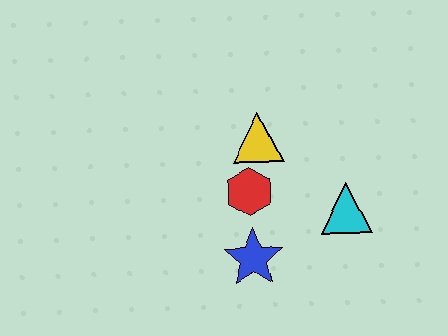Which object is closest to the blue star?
The red hexagon is closest to the blue star.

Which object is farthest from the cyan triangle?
The yellow triangle is farthest from the cyan triangle.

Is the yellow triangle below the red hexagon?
No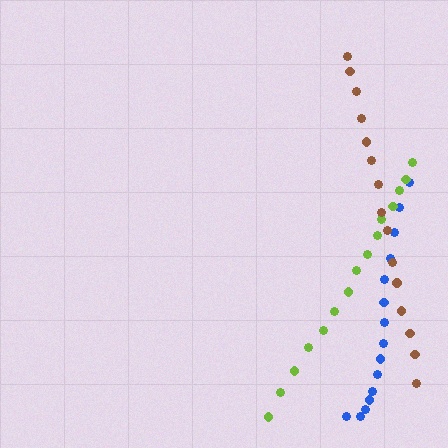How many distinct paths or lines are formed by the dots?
There are 3 distinct paths.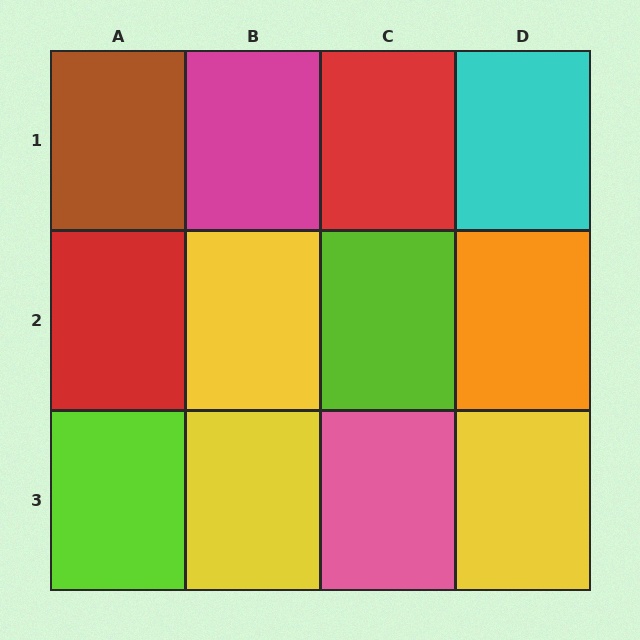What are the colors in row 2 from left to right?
Red, yellow, lime, orange.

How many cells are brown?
1 cell is brown.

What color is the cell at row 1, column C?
Red.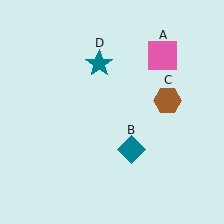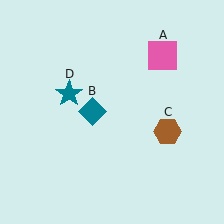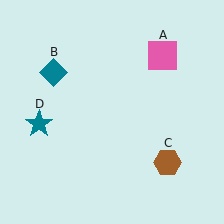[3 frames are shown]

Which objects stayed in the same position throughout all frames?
Pink square (object A) remained stationary.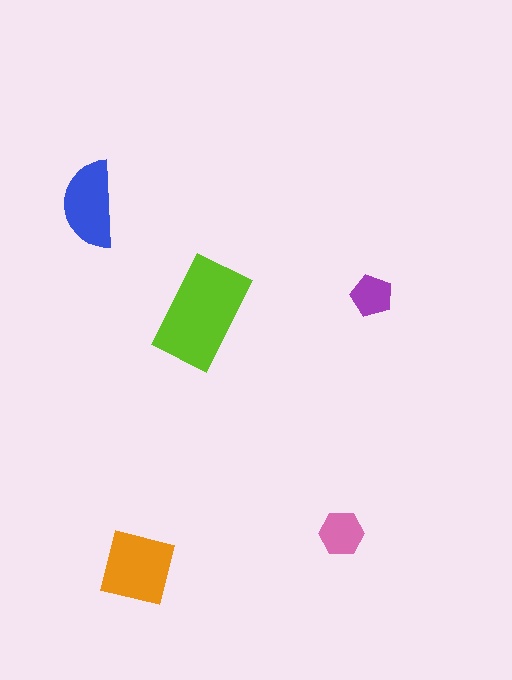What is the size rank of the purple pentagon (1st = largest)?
5th.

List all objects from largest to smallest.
The lime rectangle, the orange square, the blue semicircle, the pink hexagon, the purple pentagon.